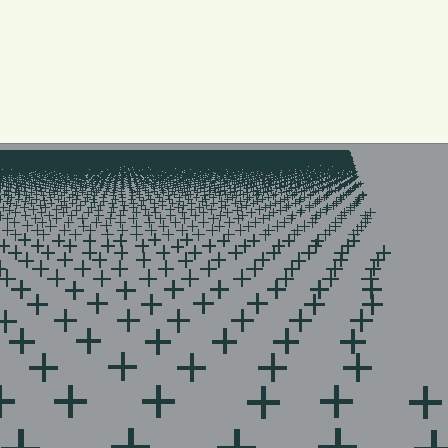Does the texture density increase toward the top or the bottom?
Density increases toward the top.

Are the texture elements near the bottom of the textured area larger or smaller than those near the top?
Larger. Near the bottom, elements are closer to the viewer and appear at a bigger on-screen size.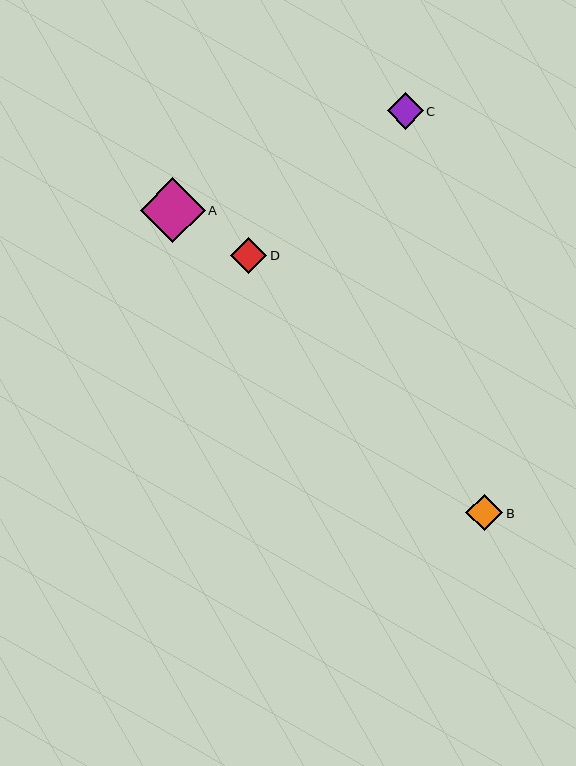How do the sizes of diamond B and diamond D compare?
Diamond B and diamond D are approximately the same size.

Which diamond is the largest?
Diamond A is the largest with a size of approximately 65 pixels.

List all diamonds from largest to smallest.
From largest to smallest: A, B, D, C.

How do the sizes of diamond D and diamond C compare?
Diamond D and diamond C are approximately the same size.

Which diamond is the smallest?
Diamond C is the smallest with a size of approximately 36 pixels.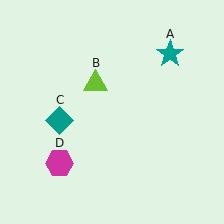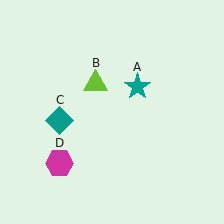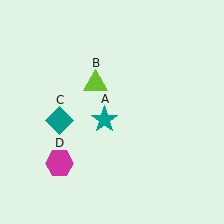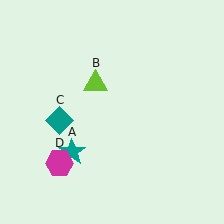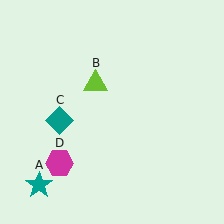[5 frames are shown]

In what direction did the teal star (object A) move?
The teal star (object A) moved down and to the left.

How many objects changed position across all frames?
1 object changed position: teal star (object A).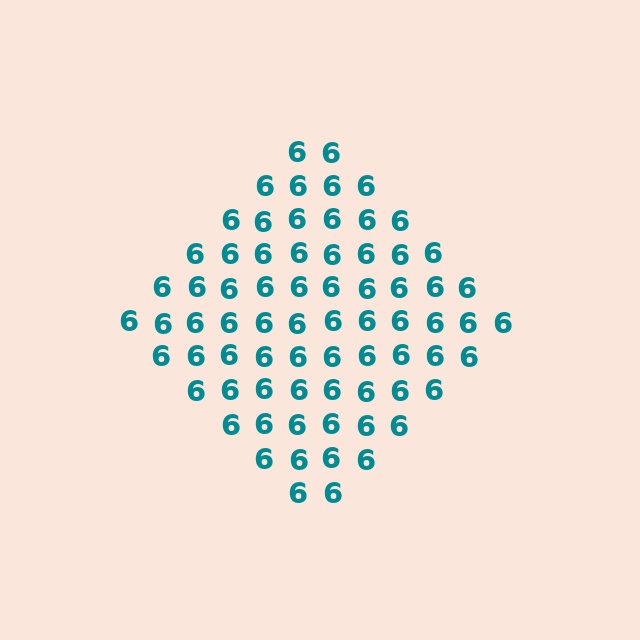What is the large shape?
The large shape is a diamond.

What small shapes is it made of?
It is made of small digit 6's.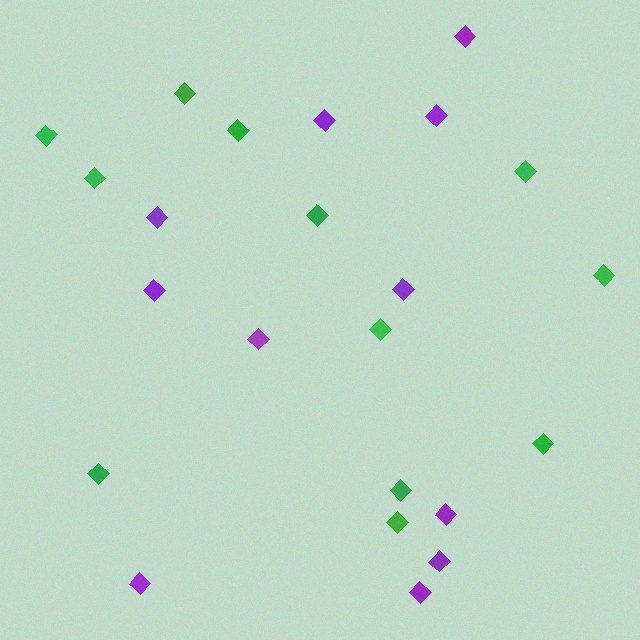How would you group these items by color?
There are 2 groups: one group of green diamonds (12) and one group of purple diamonds (11).